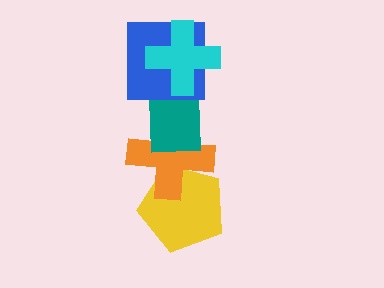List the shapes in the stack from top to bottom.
From top to bottom: the cyan cross, the blue square, the teal rectangle, the orange cross, the yellow pentagon.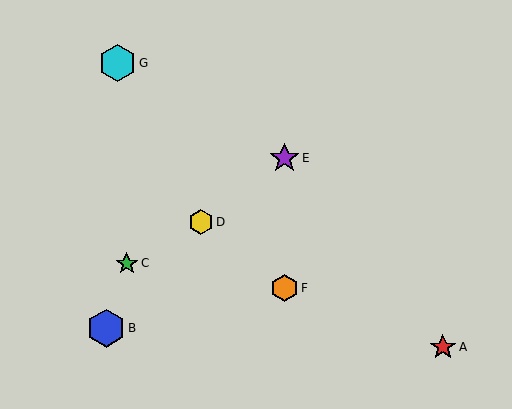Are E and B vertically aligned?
No, E is at x≈284 and B is at x≈106.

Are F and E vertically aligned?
Yes, both are at x≈284.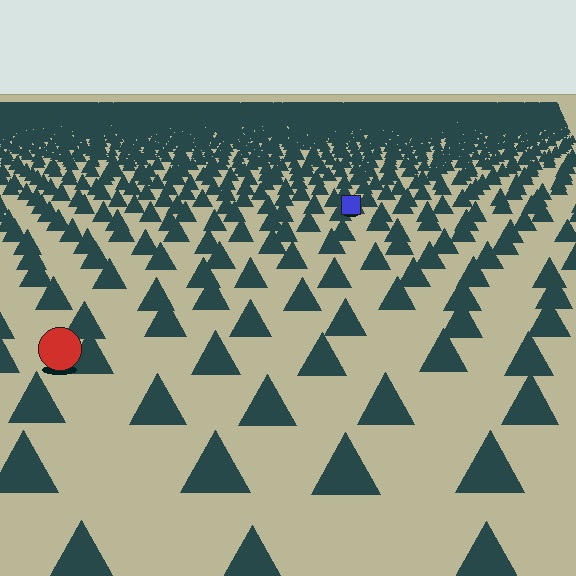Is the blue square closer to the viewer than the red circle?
No. The red circle is closer — you can tell from the texture gradient: the ground texture is coarser near it.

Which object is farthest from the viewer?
The blue square is farthest from the viewer. It appears smaller and the ground texture around it is denser.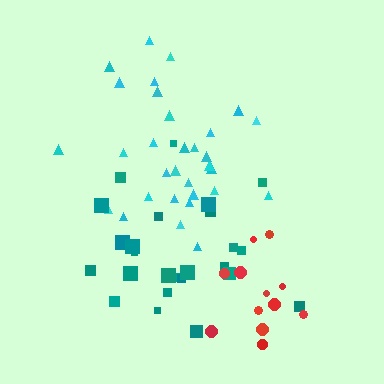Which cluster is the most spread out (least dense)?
Teal.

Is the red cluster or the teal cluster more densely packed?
Red.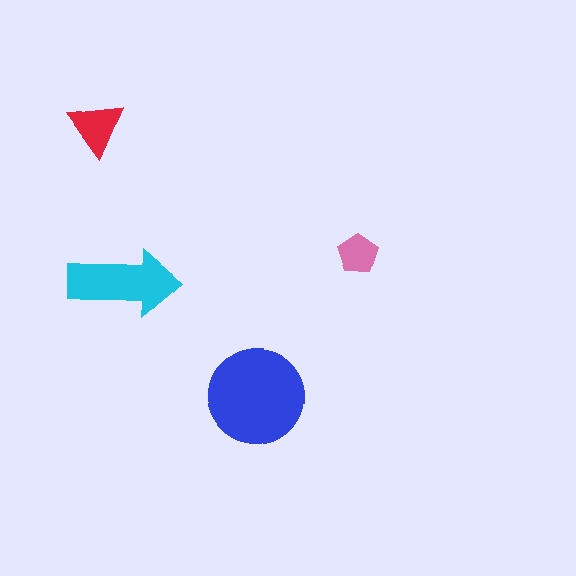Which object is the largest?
The blue circle.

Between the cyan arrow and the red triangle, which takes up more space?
The cyan arrow.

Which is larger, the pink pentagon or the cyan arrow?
The cyan arrow.